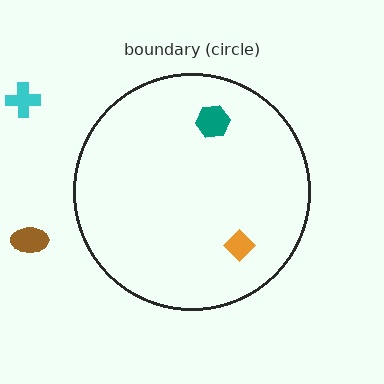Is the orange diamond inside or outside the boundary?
Inside.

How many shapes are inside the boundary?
2 inside, 2 outside.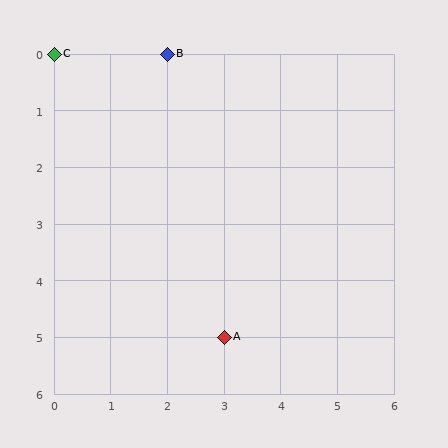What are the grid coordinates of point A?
Point A is at grid coordinates (3, 5).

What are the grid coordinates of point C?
Point C is at grid coordinates (0, 0).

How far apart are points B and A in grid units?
Points B and A are 1 column and 5 rows apart (about 5.1 grid units diagonally).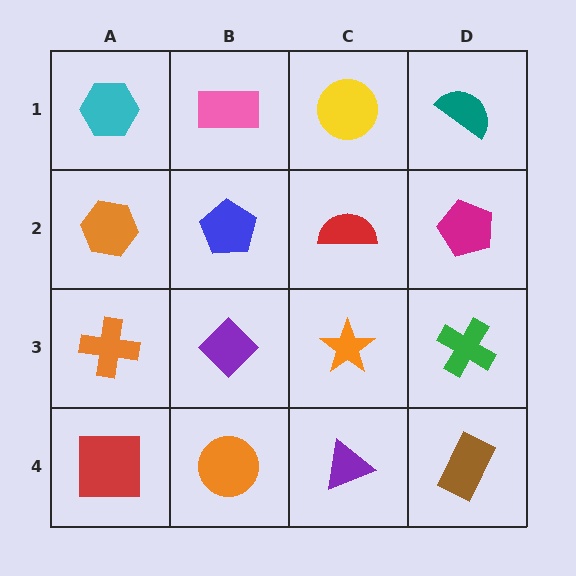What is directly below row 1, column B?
A blue pentagon.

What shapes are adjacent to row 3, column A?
An orange hexagon (row 2, column A), a red square (row 4, column A), a purple diamond (row 3, column B).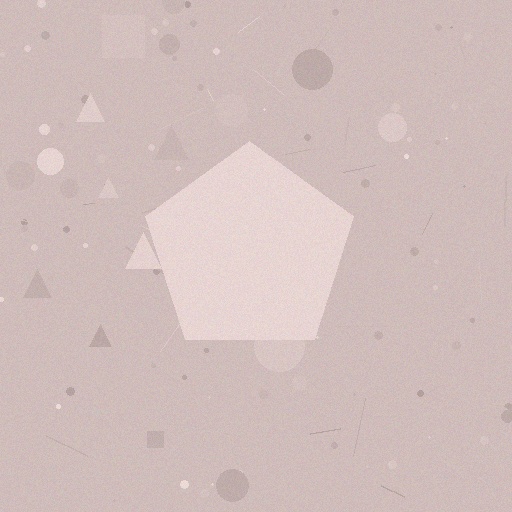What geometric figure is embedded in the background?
A pentagon is embedded in the background.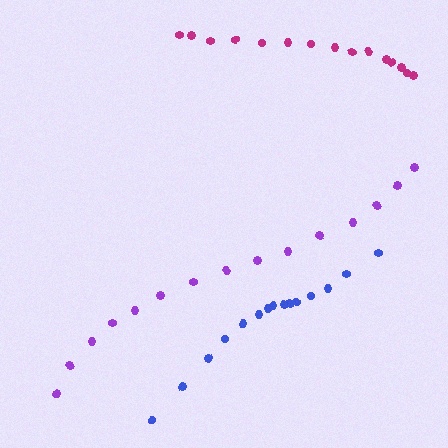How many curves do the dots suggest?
There are 3 distinct paths.